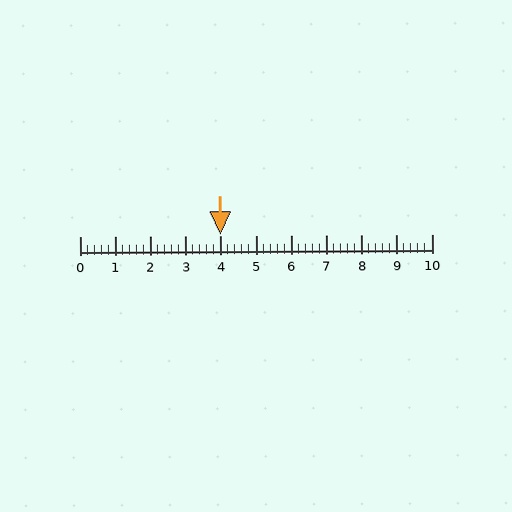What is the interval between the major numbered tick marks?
The major tick marks are spaced 1 units apart.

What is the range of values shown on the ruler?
The ruler shows values from 0 to 10.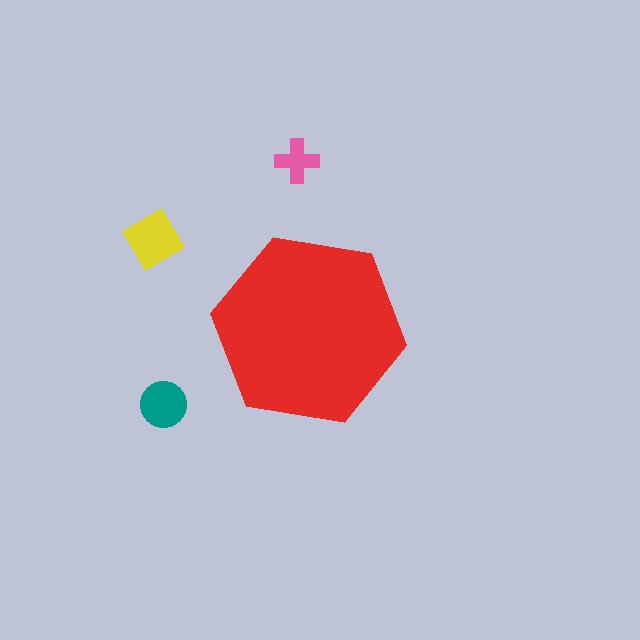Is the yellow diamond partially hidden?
No, the yellow diamond is fully visible.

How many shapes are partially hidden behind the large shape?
0 shapes are partially hidden.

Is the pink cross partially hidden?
No, the pink cross is fully visible.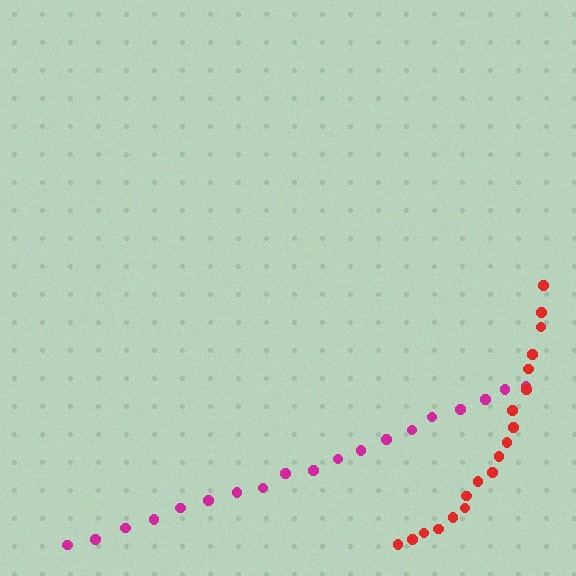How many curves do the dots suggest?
There are 2 distinct paths.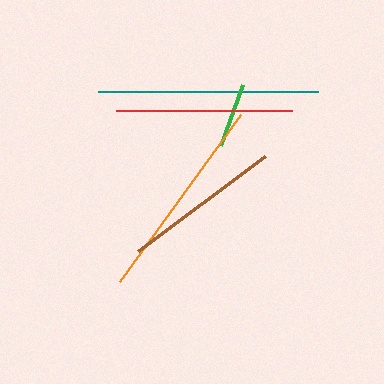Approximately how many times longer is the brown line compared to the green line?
The brown line is approximately 2.4 times the length of the green line.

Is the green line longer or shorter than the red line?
The red line is longer than the green line.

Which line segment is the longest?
The teal line is the longest at approximately 220 pixels.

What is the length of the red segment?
The red segment is approximately 176 pixels long.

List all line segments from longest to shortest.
From longest to shortest: teal, orange, red, brown, green.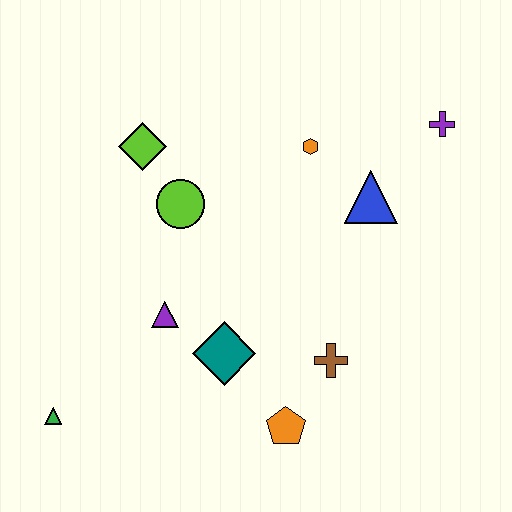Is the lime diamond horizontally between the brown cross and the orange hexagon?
No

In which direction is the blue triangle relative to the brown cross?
The blue triangle is above the brown cross.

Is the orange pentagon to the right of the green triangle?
Yes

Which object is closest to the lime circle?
The lime diamond is closest to the lime circle.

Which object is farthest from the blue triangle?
The green triangle is farthest from the blue triangle.